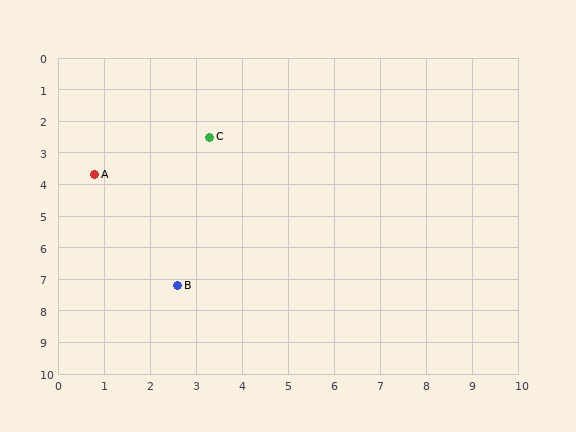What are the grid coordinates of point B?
Point B is at approximately (2.6, 7.2).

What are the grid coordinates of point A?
Point A is at approximately (0.8, 3.7).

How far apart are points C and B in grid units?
Points C and B are about 4.8 grid units apart.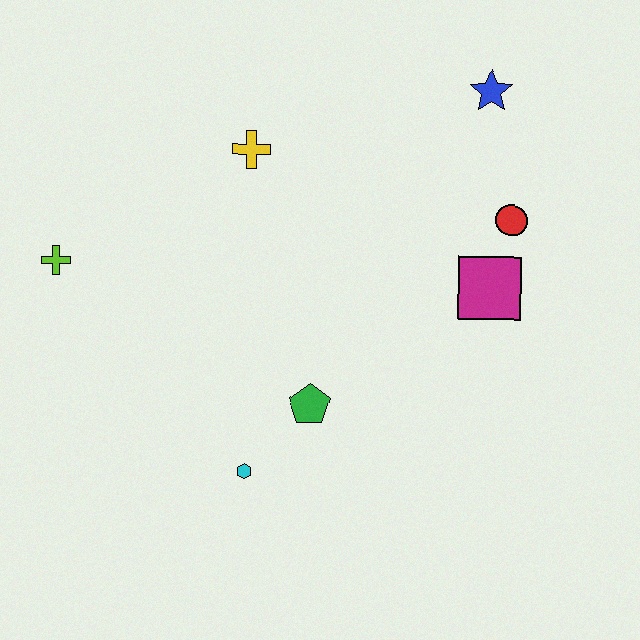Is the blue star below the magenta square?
No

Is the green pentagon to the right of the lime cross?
Yes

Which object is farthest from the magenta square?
The lime cross is farthest from the magenta square.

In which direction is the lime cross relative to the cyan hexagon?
The lime cross is above the cyan hexagon.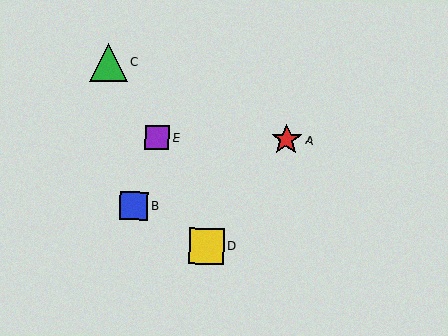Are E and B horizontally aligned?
No, E is at y≈137 and B is at y≈206.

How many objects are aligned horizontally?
2 objects (A, E) are aligned horizontally.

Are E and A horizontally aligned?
Yes, both are at y≈137.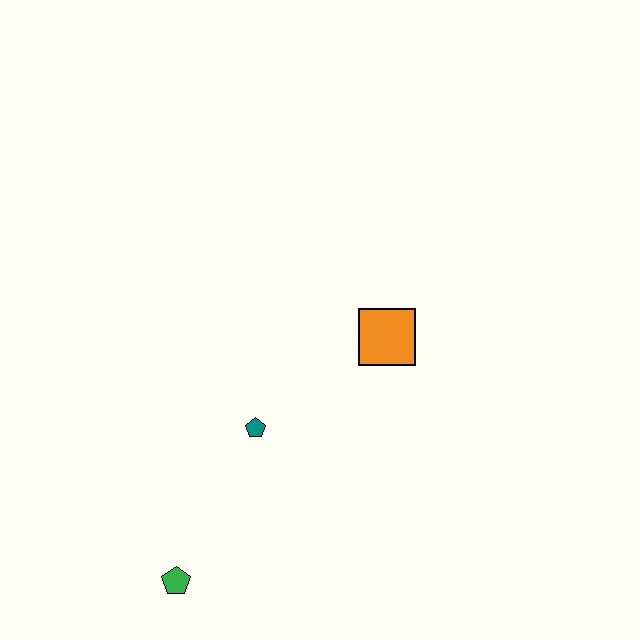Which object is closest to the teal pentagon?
The orange square is closest to the teal pentagon.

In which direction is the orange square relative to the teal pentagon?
The orange square is to the right of the teal pentagon.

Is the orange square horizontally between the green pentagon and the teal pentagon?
No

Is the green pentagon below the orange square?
Yes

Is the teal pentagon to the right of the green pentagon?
Yes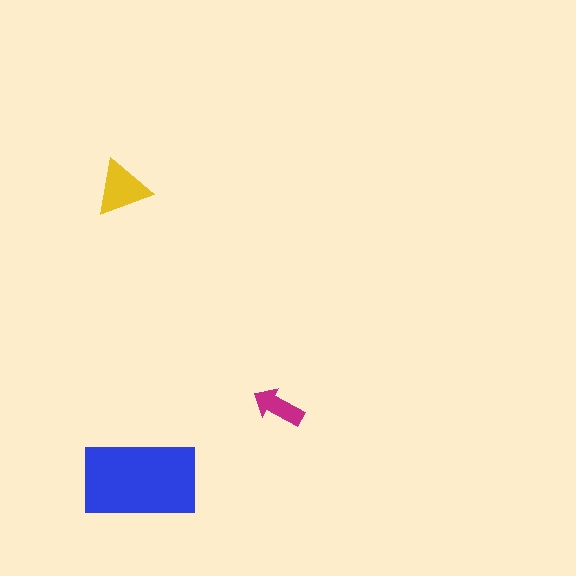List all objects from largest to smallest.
The blue rectangle, the yellow triangle, the magenta arrow.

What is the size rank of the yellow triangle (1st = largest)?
2nd.